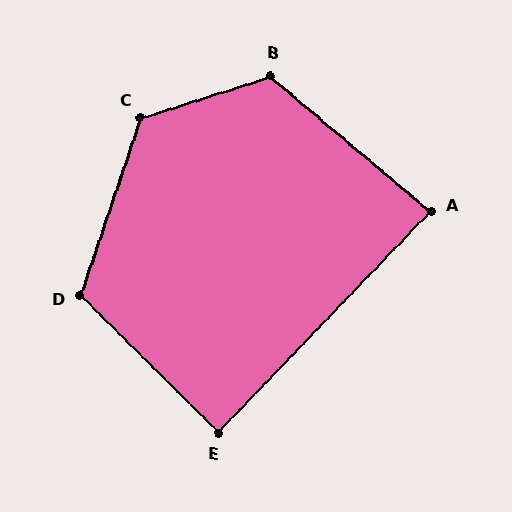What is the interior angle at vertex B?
Approximately 122 degrees (obtuse).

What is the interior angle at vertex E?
Approximately 89 degrees (approximately right).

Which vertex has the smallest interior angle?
A, at approximately 86 degrees.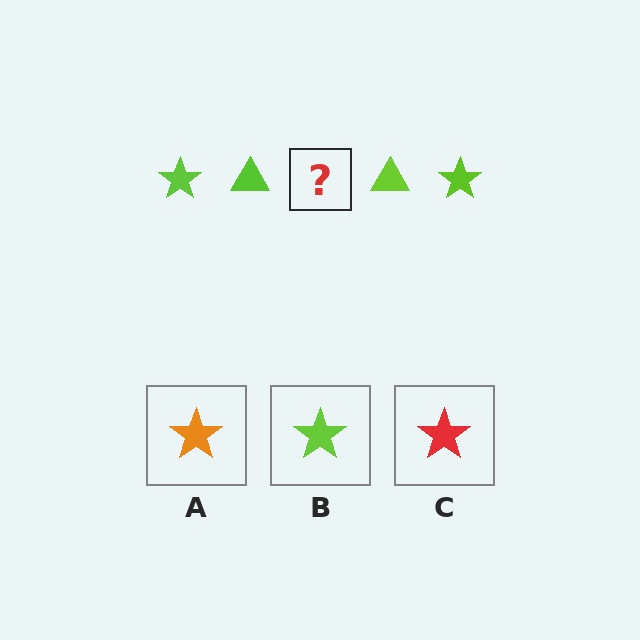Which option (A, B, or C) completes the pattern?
B.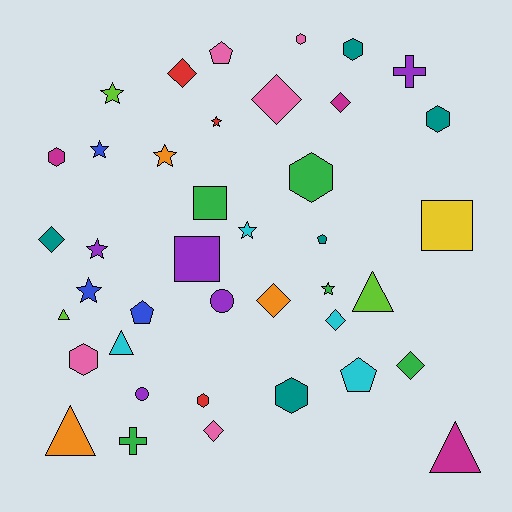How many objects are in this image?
There are 40 objects.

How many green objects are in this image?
There are 5 green objects.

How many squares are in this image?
There are 3 squares.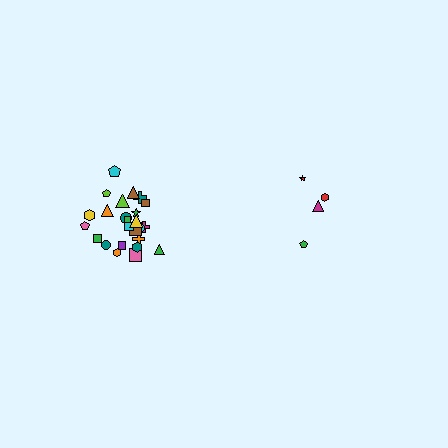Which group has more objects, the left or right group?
The left group.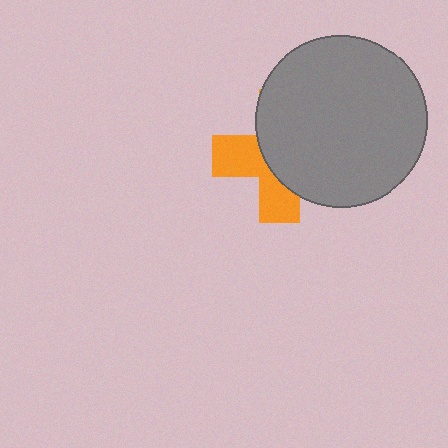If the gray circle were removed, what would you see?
You would see the complete orange cross.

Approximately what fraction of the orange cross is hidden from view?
Roughly 60% of the orange cross is hidden behind the gray circle.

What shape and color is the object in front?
The object in front is a gray circle.